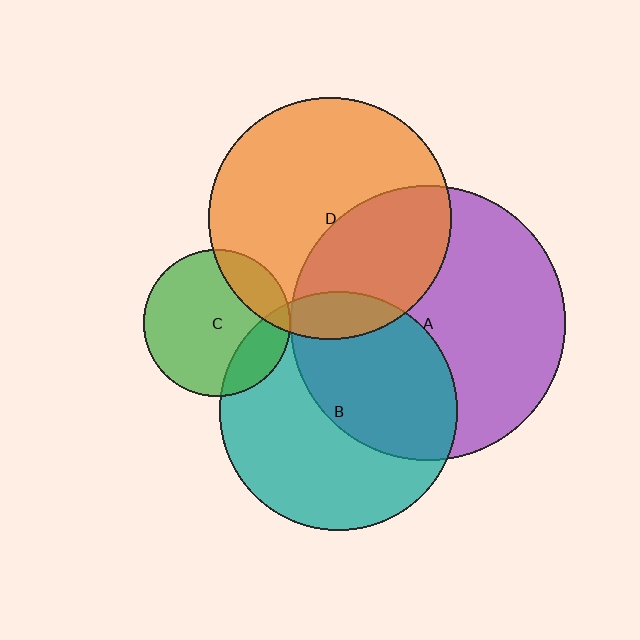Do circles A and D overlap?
Yes.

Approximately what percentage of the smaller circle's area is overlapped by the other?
Approximately 40%.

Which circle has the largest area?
Circle A (purple).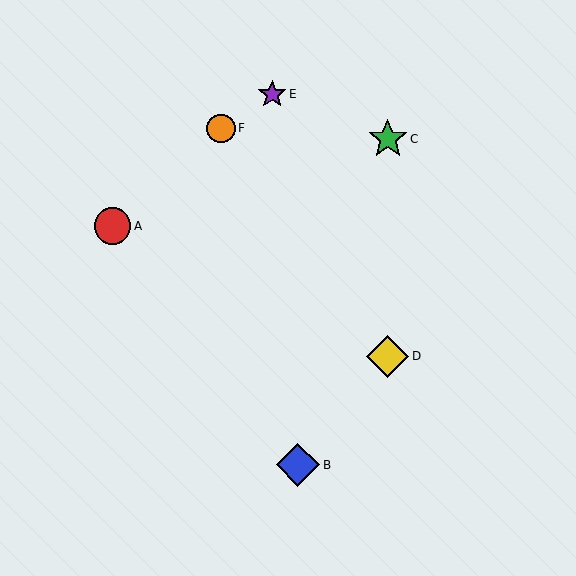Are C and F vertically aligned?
No, C is at x≈388 and F is at x≈221.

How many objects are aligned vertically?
2 objects (C, D) are aligned vertically.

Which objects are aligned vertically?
Objects C, D are aligned vertically.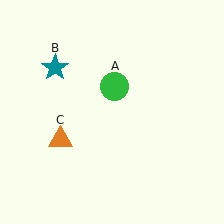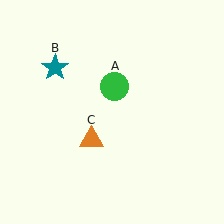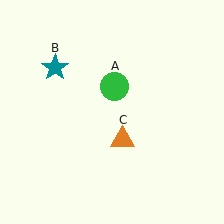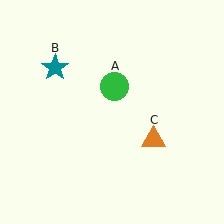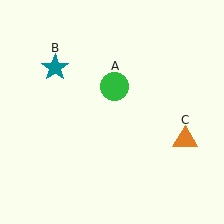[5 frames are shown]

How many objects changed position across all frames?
1 object changed position: orange triangle (object C).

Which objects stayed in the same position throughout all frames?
Green circle (object A) and teal star (object B) remained stationary.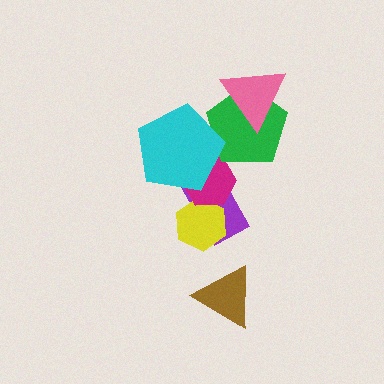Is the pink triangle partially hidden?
No, no other shape covers it.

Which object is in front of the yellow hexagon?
The magenta hexagon is in front of the yellow hexagon.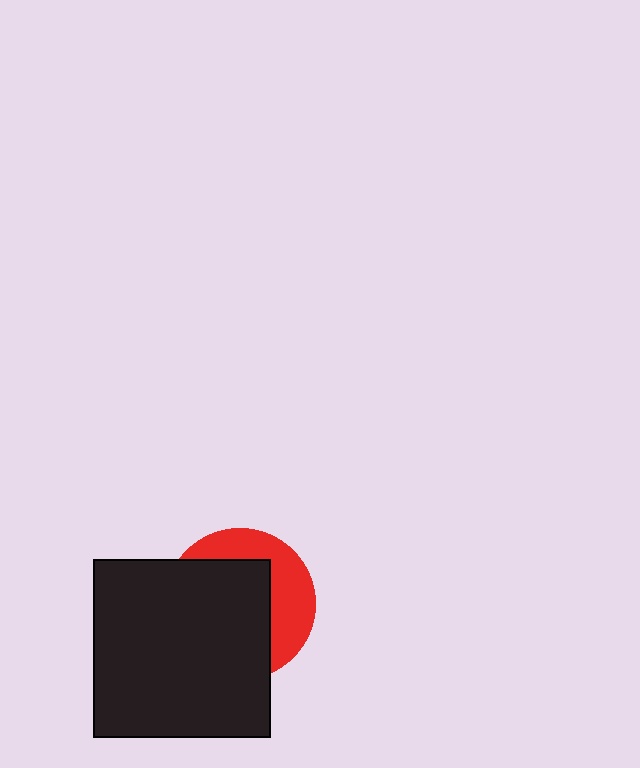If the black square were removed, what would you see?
You would see the complete red circle.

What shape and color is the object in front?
The object in front is a black square.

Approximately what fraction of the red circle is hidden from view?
Roughly 63% of the red circle is hidden behind the black square.